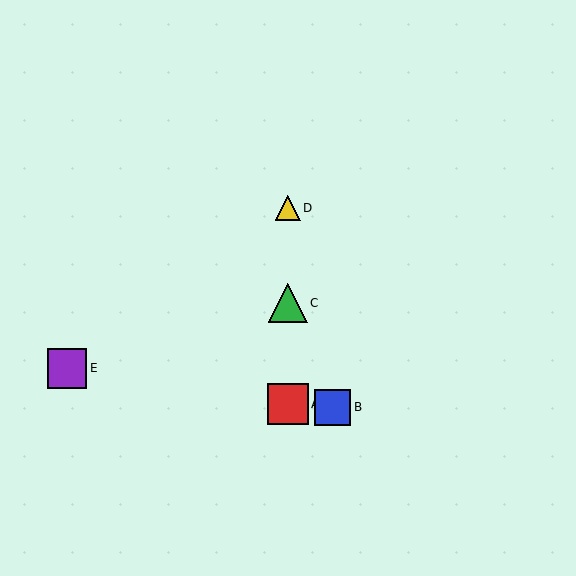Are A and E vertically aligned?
No, A is at x≈288 and E is at x≈67.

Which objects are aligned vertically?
Objects A, C, D are aligned vertically.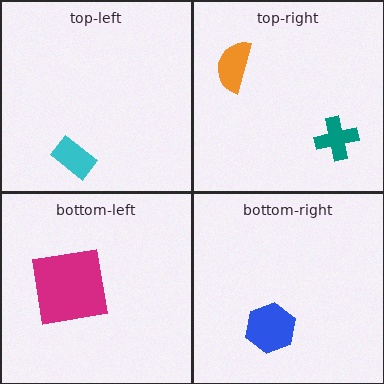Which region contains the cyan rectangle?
The top-left region.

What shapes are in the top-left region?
The cyan rectangle.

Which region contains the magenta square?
The bottom-left region.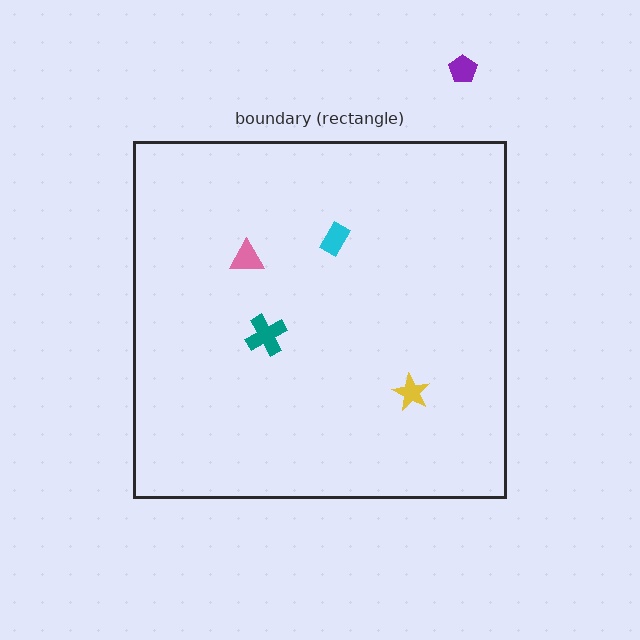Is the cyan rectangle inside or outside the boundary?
Inside.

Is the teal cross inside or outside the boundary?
Inside.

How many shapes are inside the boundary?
4 inside, 1 outside.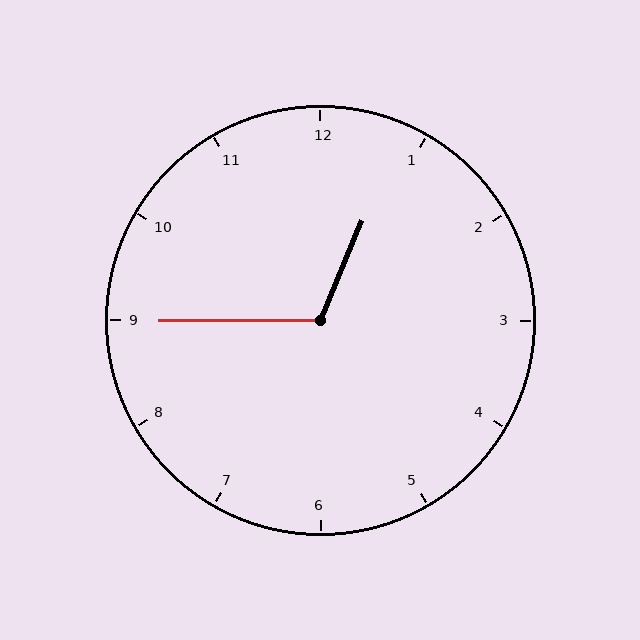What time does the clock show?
12:45.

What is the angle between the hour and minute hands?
Approximately 112 degrees.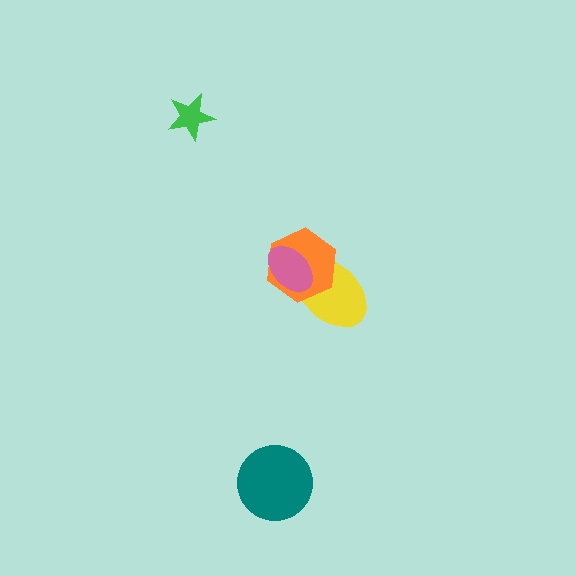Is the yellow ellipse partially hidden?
Yes, it is partially covered by another shape.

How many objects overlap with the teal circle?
0 objects overlap with the teal circle.